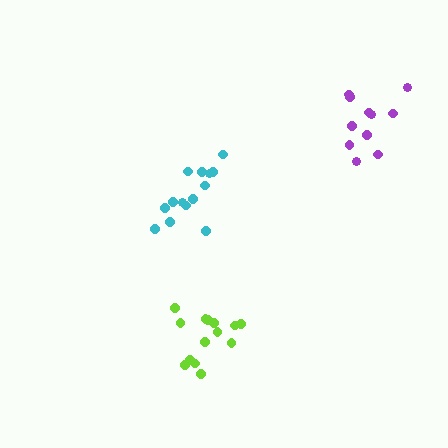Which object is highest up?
The purple cluster is topmost.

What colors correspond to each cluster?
The clusters are colored: purple, cyan, lime.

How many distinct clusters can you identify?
There are 3 distinct clusters.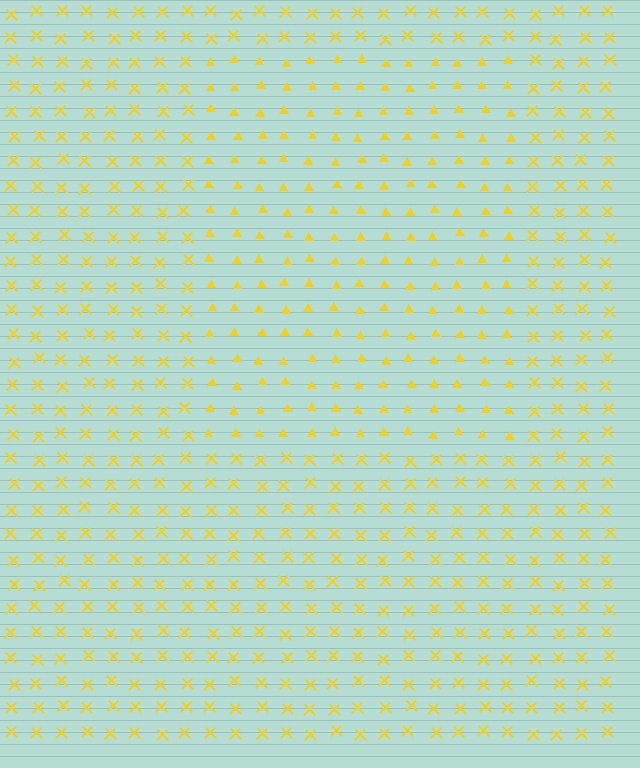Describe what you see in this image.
The image is filled with small yellow elements arranged in a uniform grid. A rectangle-shaped region contains triangles, while the surrounding area contains X marks. The boundary is defined purely by the change in element shape.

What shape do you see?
I see a rectangle.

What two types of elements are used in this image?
The image uses triangles inside the rectangle region and X marks outside it.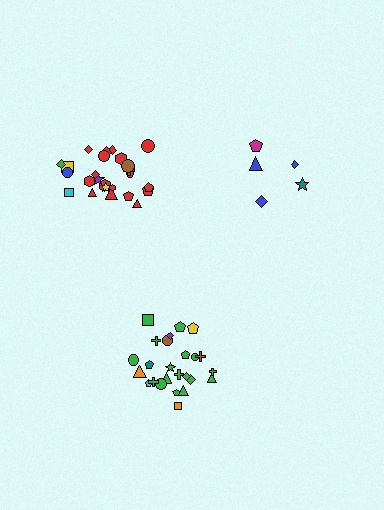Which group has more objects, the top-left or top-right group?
The top-left group.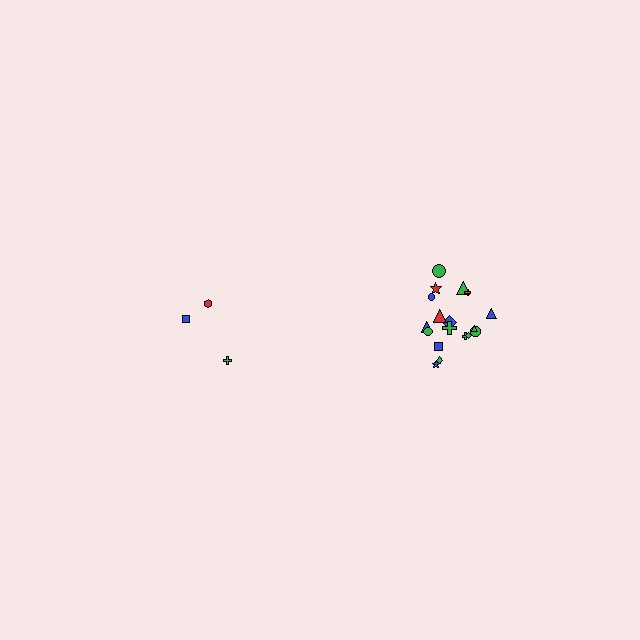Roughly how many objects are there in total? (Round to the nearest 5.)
Roughly 20 objects in total.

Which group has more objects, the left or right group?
The right group.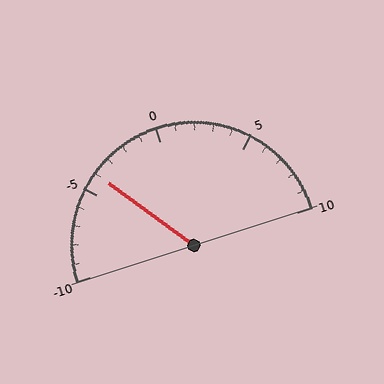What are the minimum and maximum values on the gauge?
The gauge ranges from -10 to 10.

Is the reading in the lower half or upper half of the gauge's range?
The reading is in the lower half of the range (-10 to 10).